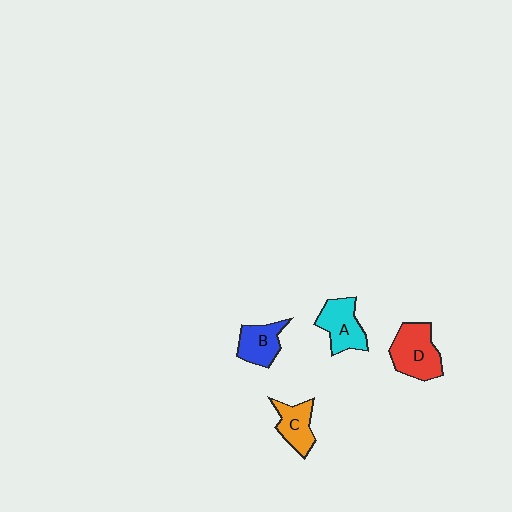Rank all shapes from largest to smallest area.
From largest to smallest: D (red), A (cyan), B (blue), C (orange).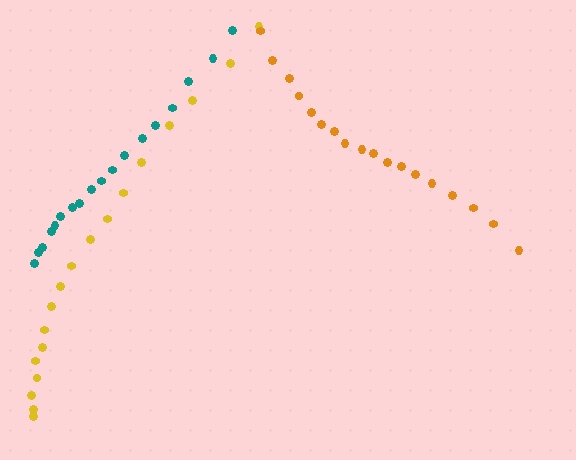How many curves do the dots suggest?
There are 3 distinct paths.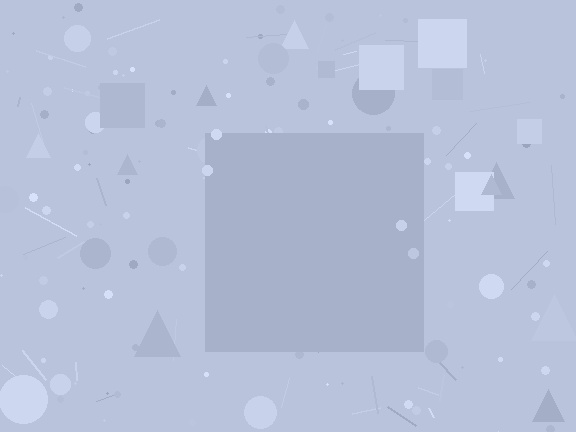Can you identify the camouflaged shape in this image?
The camouflaged shape is a square.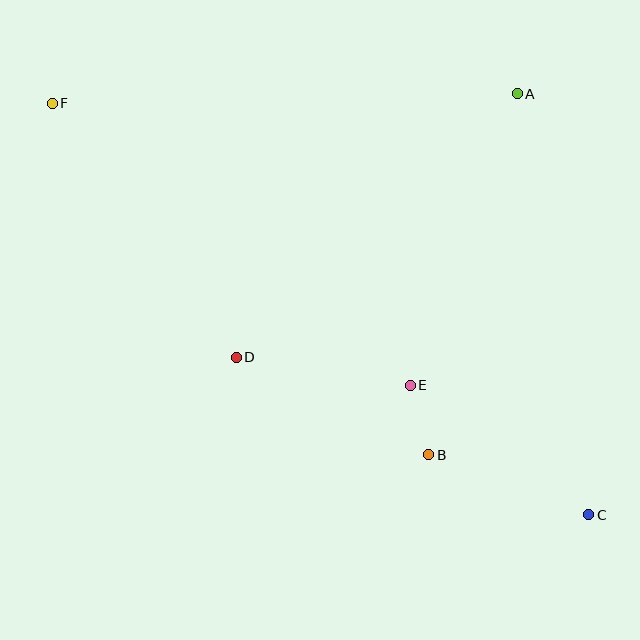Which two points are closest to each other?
Points B and E are closest to each other.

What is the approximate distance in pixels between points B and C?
The distance between B and C is approximately 171 pixels.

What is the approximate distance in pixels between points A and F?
The distance between A and F is approximately 465 pixels.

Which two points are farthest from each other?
Points C and F are farthest from each other.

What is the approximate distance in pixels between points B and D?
The distance between B and D is approximately 216 pixels.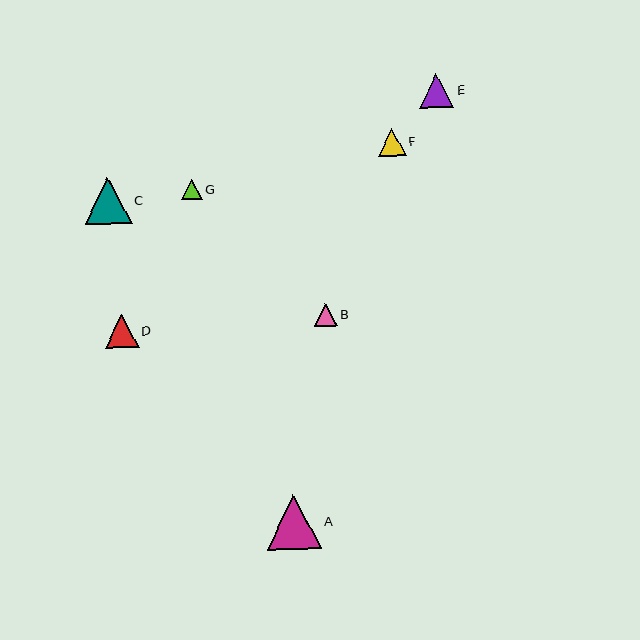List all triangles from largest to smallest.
From largest to smallest: A, C, E, D, F, B, G.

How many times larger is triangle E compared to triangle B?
Triangle E is approximately 1.5 times the size of triangle B.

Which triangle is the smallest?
Triangle G is the smallest with a size of approximately 20 pixels.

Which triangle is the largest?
Triangle A is the largest with a size of approximately 54 pixels.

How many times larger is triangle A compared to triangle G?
Triangle A is approximately 2.7 times the size of triangle G.